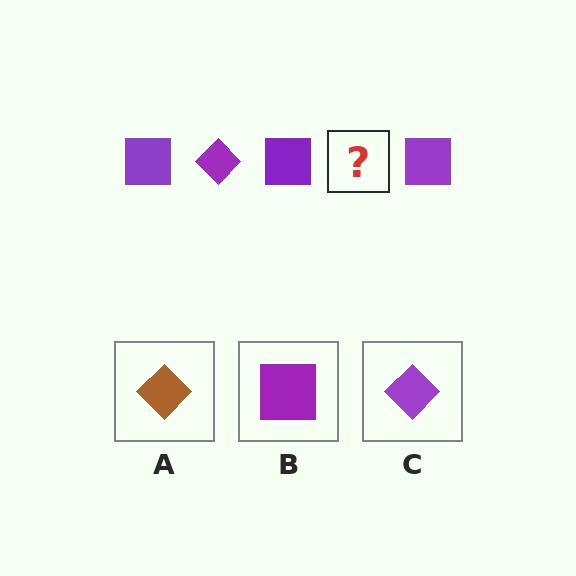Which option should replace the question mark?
Option C.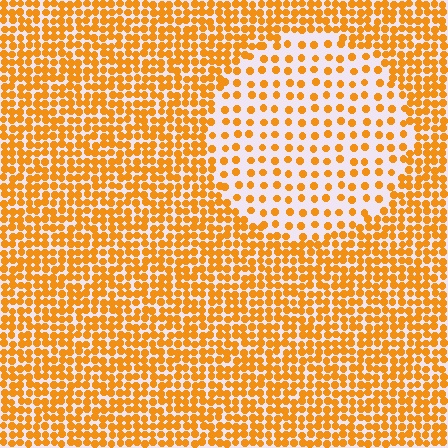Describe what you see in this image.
The image contains small orange elements arranged at two different densities. A circle-shaped region is visible where the elements are less densely packed than the surrounding area.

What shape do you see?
I see a circle.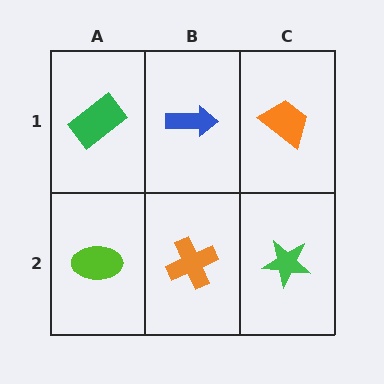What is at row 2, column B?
An orange cross.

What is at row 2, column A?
A lime ellipse.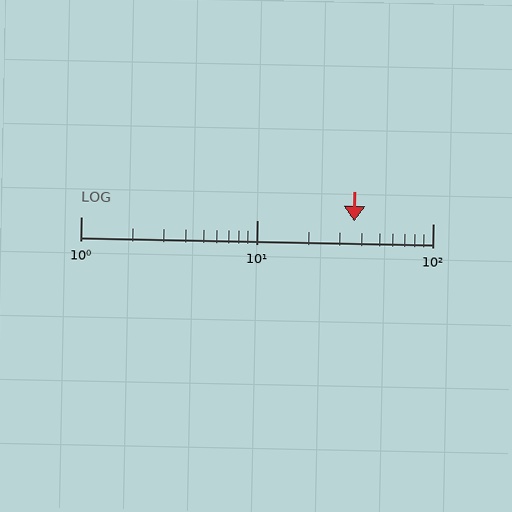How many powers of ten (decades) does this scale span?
The scale spans 2 decades, from 1 to 100.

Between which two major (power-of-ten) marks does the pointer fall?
The pointer is between 10 and 100.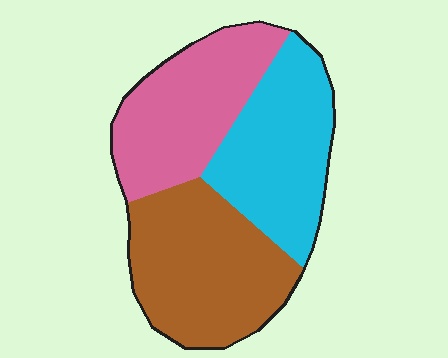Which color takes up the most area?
Brown, at roughly 35%.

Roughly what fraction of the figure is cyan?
Cyan takes up about one third (1/3) of the figure.